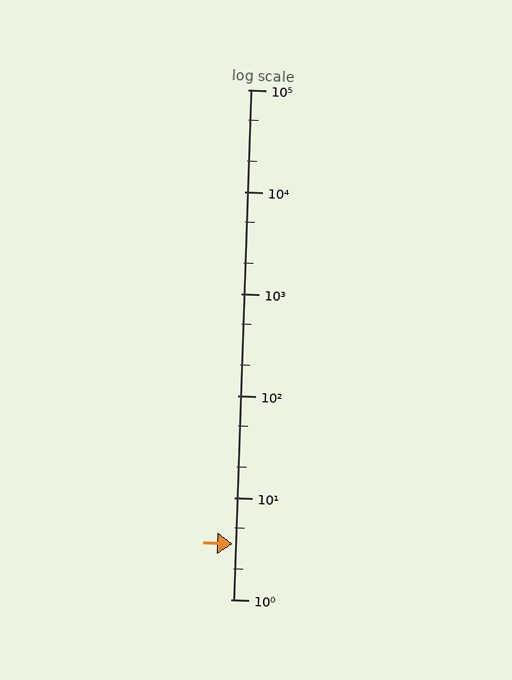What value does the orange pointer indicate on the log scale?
The pointer indicates approximately 3.5.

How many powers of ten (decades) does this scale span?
The scale spans 5 decades, from 1 to 100000.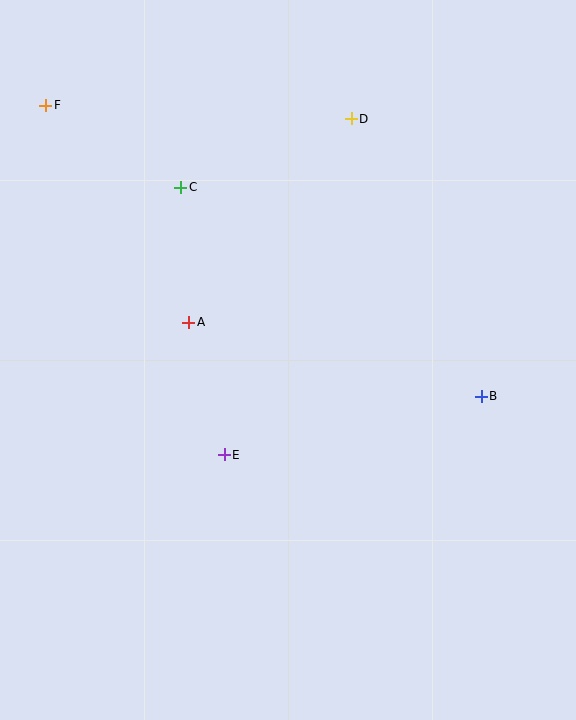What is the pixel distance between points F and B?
The distance between F and B is 524 pixels.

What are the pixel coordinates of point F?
Point F is at (46, 105).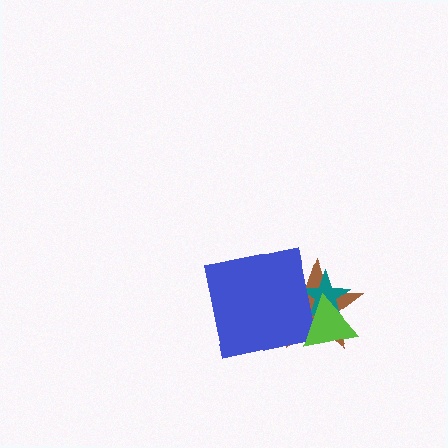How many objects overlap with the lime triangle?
3 objects overlap with the lime triangle.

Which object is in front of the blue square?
The lime triangle is in front of the blue square.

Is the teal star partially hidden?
Yes, it is partially covered by another shape.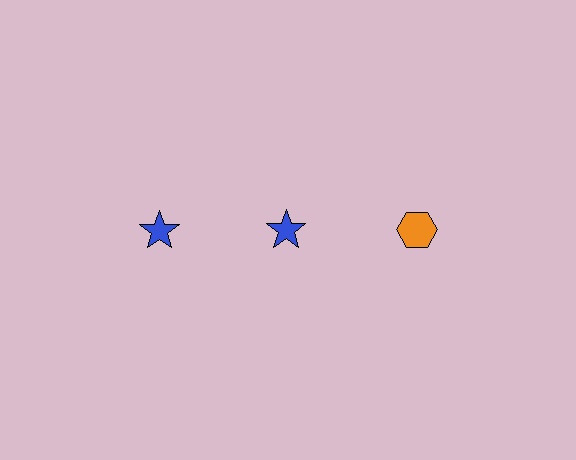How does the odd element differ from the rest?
It differs in both color (orange instead of blue) and shape (hexagon instead of star).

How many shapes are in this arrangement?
There are 3 shapes arranged in a grid pattern.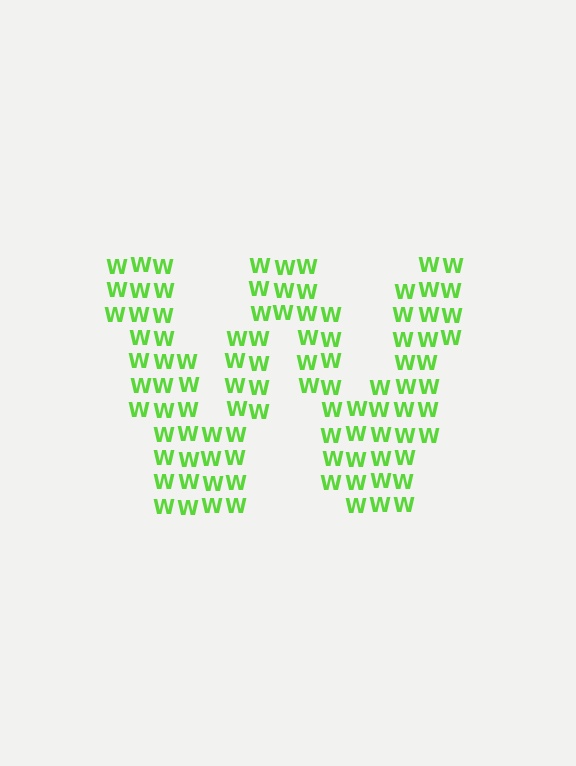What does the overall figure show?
The overall figure shows the letter W.